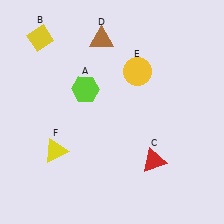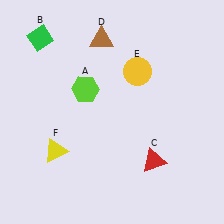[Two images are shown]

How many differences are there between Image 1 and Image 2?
There is 1 difference between the two images.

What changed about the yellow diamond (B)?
In Image 1, B is yellow. In Image 2, it changed to green.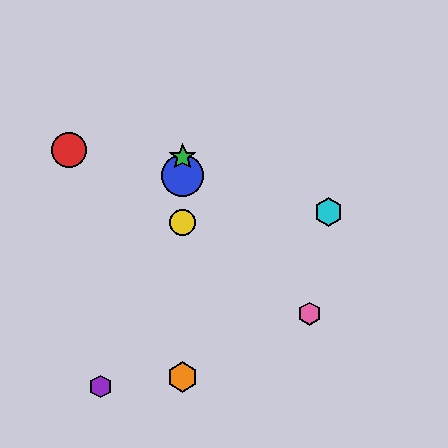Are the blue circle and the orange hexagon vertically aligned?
Yes, both are at x≈183.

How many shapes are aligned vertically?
4 shapes (the blue circle, the green star, the yellow circle, the orange hexagon) are aligned vertically.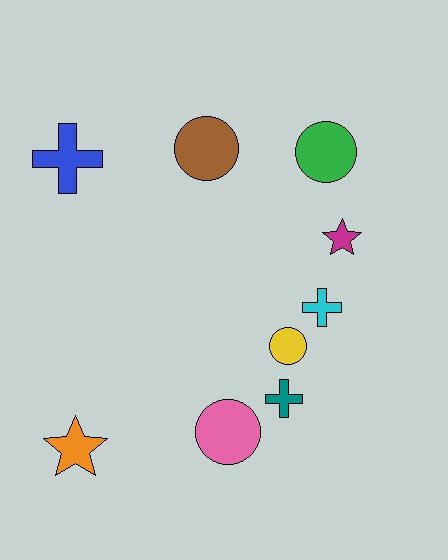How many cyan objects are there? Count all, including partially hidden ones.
There is 1 cyan object.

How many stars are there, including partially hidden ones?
There are 2 stars.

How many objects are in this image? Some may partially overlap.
There are 9 objects.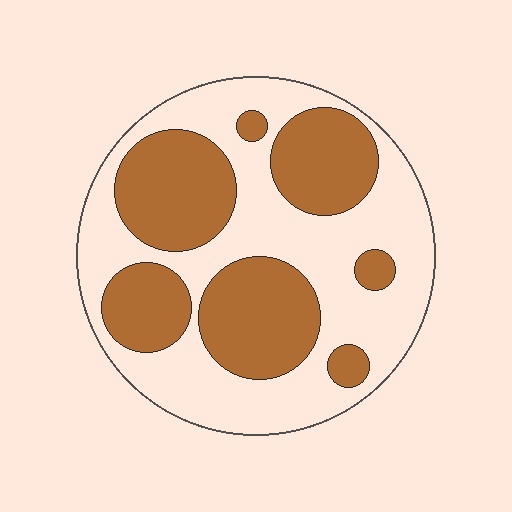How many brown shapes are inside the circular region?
7.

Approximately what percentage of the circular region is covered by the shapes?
Approximately 45%.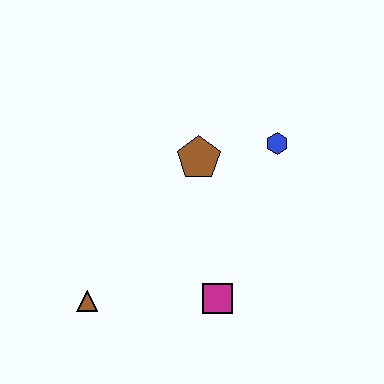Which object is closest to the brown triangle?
The magenta square is closest to the brown triangle.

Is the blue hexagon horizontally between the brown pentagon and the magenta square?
No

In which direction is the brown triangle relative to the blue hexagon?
The brown triangle is to the left of the blue hexagon.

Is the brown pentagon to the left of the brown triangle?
No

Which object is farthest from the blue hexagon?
The brown triangle is farthest from the blue hexagon.